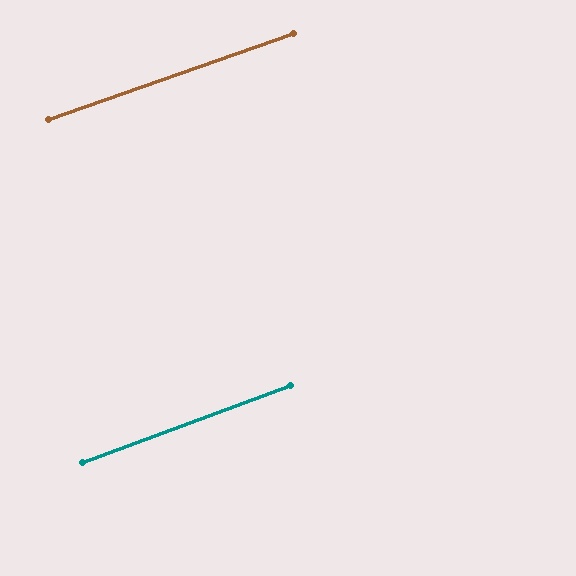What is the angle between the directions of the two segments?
Approximately 1 degree.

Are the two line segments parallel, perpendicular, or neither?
Parallel — their directions differ by only 0.9°.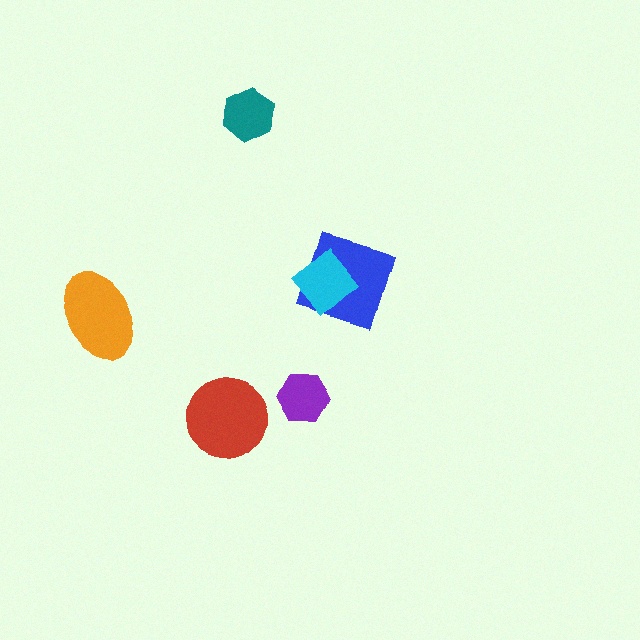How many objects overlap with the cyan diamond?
1 object overlaps with the cyan diamond.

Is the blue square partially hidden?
Yes, it is partially covered by another shape.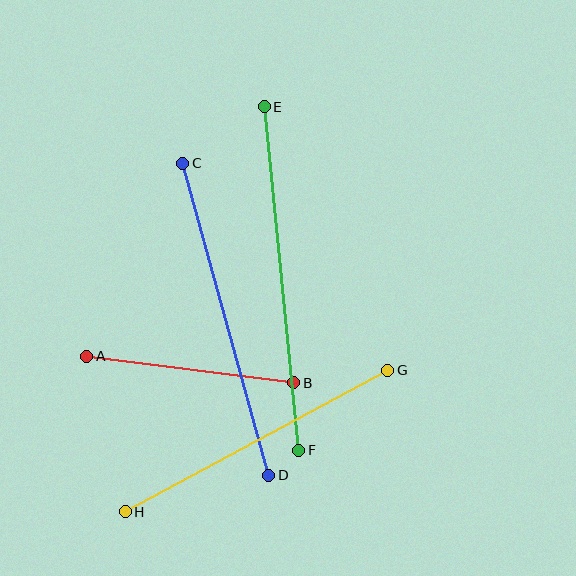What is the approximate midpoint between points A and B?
The midpoint is at approximately (190, 369) pixels.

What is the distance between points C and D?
The distance is approximately 324 pixels.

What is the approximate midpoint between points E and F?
The midpoint is at approximately (282, 278) pixels.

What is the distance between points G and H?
The distance is approximately 298 pixels.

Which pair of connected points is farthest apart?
Points E and F are farthest apart.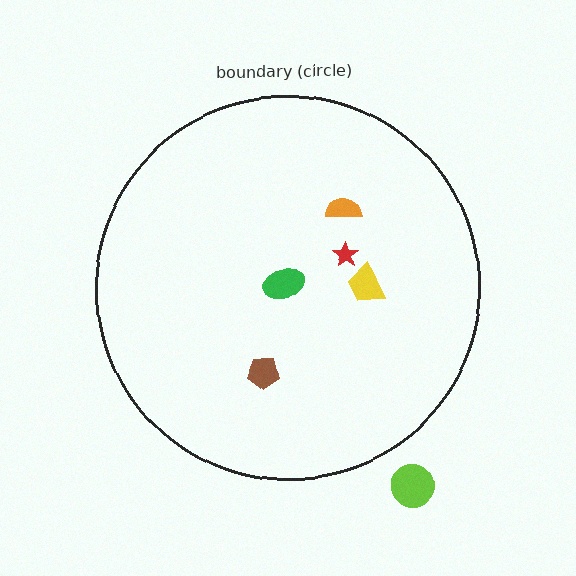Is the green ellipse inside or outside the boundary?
Inside.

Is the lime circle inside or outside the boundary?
Outside.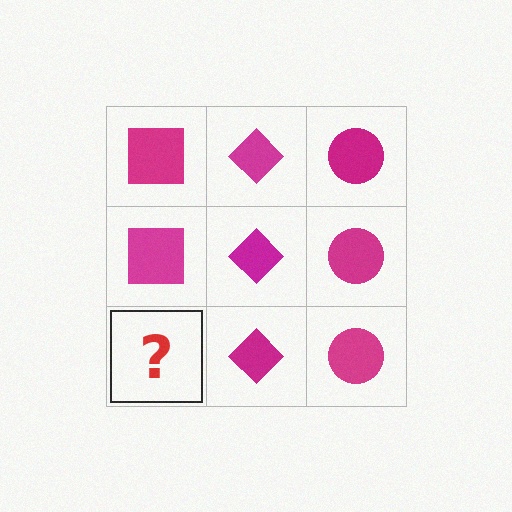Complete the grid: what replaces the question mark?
The question mark should be replaced with a magenta square.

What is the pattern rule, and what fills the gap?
The rule is that each column has a consistent shape. The gap should be filled with a magenta square.